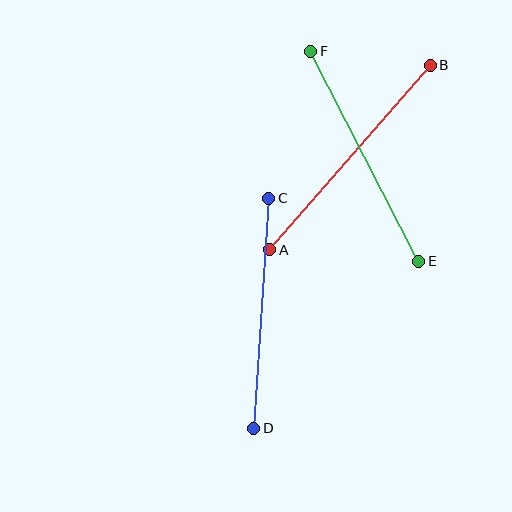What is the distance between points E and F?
The distance is approximately 236 pixels.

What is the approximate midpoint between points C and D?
The midpoint is at approximately (261, 313) pixels.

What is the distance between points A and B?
The distance is approximately 245 pixels.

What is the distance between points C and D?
The distance is approximately 230 pixels.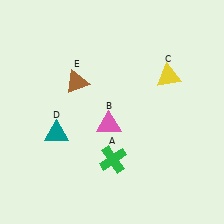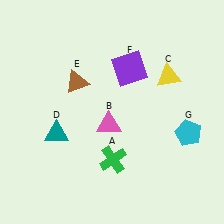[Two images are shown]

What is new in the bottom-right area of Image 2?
A cyan pentagon (G) was added in the bottom-right area of Image 2.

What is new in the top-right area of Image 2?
A purple square (F) was added in the top-right area of Image 2.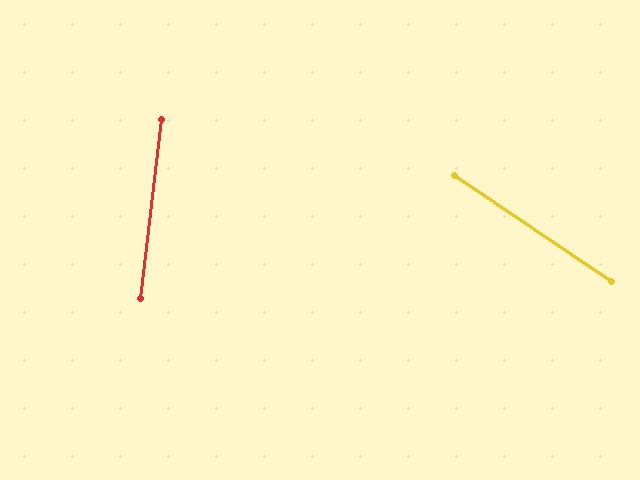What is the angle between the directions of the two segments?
Approximately 62 degrees.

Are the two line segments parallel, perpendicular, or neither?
Neither parallel nor perpendicular — they differ by about 62°.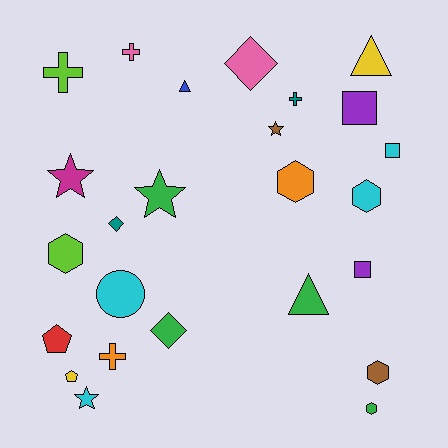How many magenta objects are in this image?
There is 1 magenta object.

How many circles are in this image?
There is 1 circle.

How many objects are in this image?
There are 25 objects.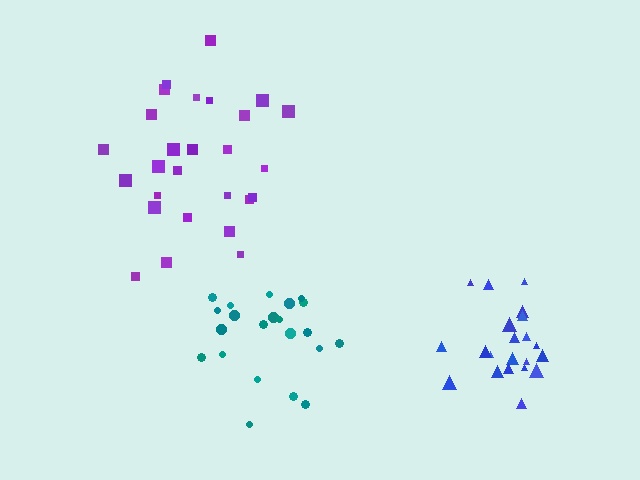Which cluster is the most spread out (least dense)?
Purple.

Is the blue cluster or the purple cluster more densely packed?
Blue.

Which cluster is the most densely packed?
Blue.